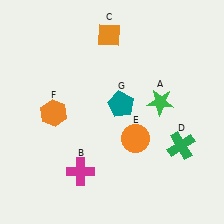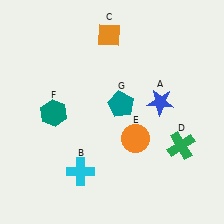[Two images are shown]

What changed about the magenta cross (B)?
In Image 1, B is magenta. In Image 2, it changed to cyan.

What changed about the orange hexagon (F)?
In Image 1, F is orange. In Image 2, it changed to teal.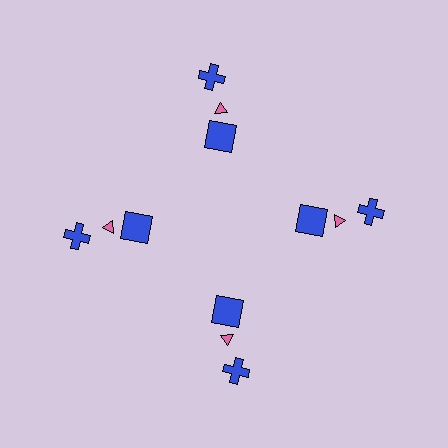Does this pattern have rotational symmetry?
Yes, this pattern has 4-fold rotational symmetry. It looks the same after rotating 90 degrees around the center.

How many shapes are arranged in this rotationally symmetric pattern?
There are 12 shapes, arranged in 4 groups of 3.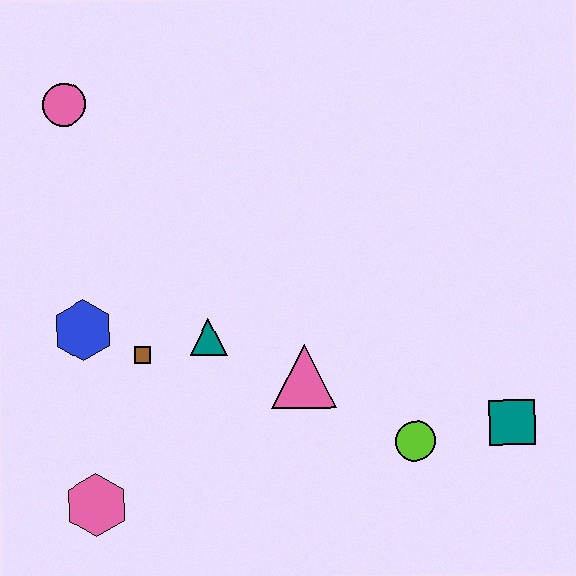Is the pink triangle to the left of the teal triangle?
No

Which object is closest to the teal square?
The lime circle is closest to the teal square.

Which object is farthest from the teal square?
The pink circle is farthest from the teal square.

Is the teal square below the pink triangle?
Yes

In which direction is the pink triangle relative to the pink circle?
The pink triangle is below the pink circle.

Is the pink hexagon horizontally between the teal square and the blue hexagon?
Yes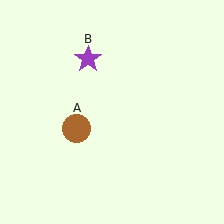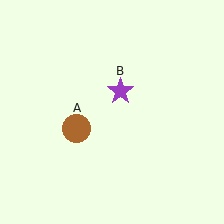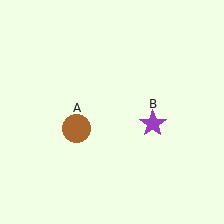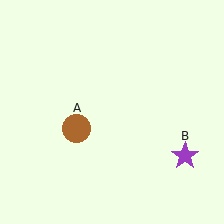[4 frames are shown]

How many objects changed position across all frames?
1 object changed position: purple star (object B).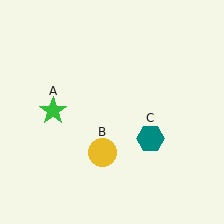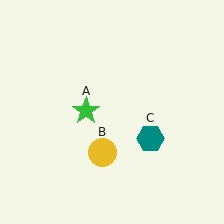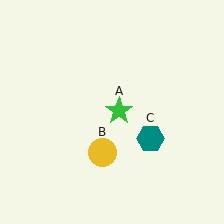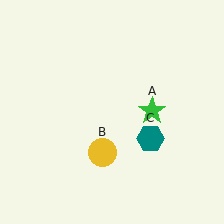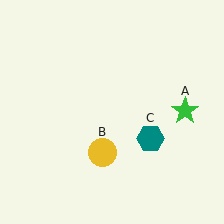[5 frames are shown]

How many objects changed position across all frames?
1 object changed position: green star (object A).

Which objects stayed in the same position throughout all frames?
Yellow circle (object B) and teal hexagon (object C) remained stationary.